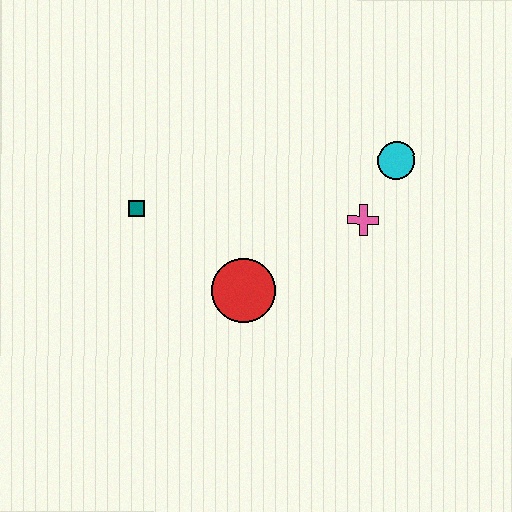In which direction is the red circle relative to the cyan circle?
The red circle is to the left of the cyan circle.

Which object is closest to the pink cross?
The cyan circle is closest to the pink cross.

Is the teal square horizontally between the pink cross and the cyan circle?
No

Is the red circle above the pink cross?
No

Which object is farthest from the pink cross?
The teal square is farthest from the pink cross.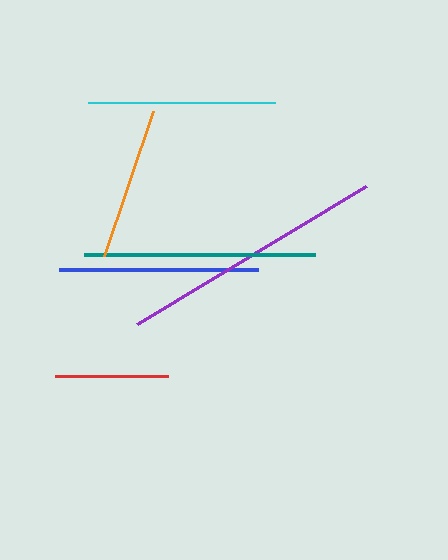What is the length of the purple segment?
The purple segment is approximately 267 pixels long.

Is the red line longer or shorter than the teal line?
The teal line is longer than the red line.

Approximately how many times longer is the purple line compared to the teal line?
The purple line is approximately 1.2 times the length of the teal line.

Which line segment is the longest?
The purple line is the longest at approximately 267 pixels.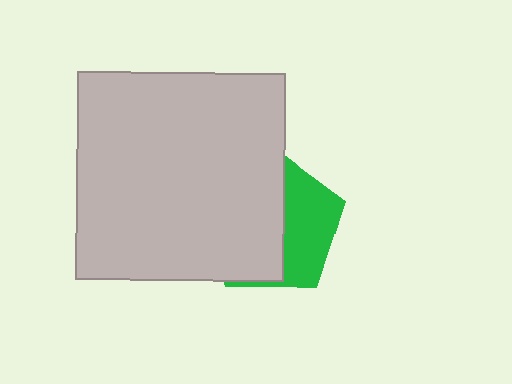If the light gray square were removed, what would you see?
You would see the complete green pentagon.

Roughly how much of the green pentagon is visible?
A small part of it is visible (roughly 40%).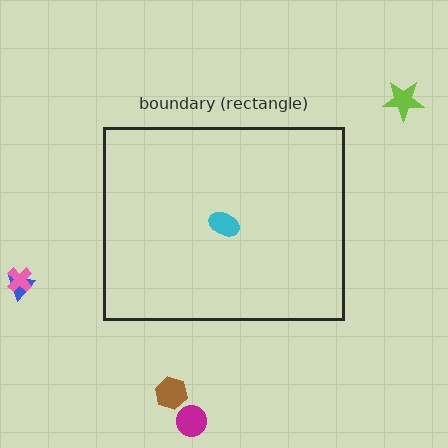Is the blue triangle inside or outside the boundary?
Outside.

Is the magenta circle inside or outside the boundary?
Outside.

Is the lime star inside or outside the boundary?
Outside.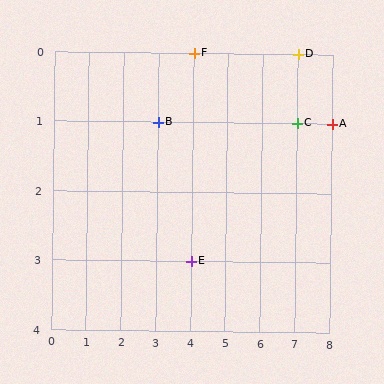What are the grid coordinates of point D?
Point D is at grid coordinates (7, 0).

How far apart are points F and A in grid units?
Points F and A are 4 columns and 1 row apart (about 4.1 grid units diagonally).